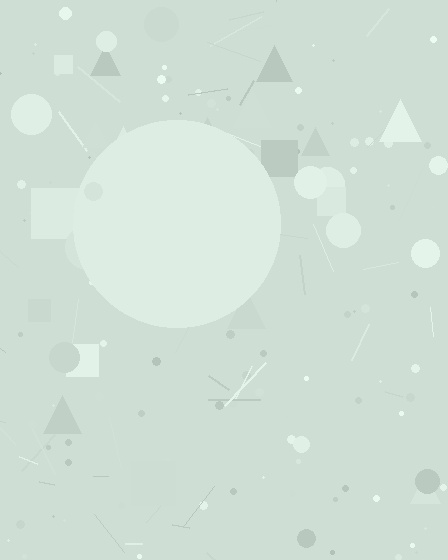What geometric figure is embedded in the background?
A circle is embedded in the background.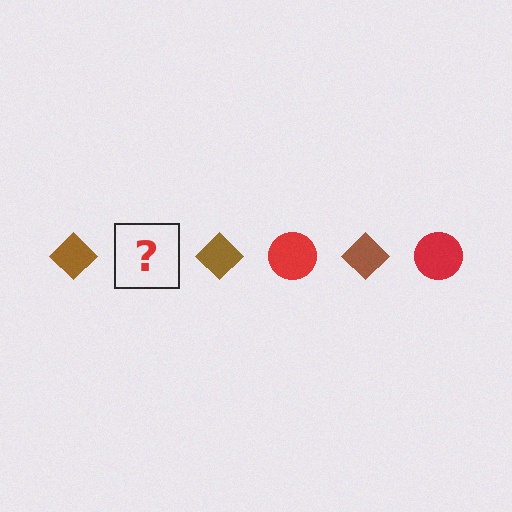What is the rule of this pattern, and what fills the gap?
The rule is that the pattern alternates between brown diamond and red circle. The gap should be filled with a red circle.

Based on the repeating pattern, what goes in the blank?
The blank should be a red circle.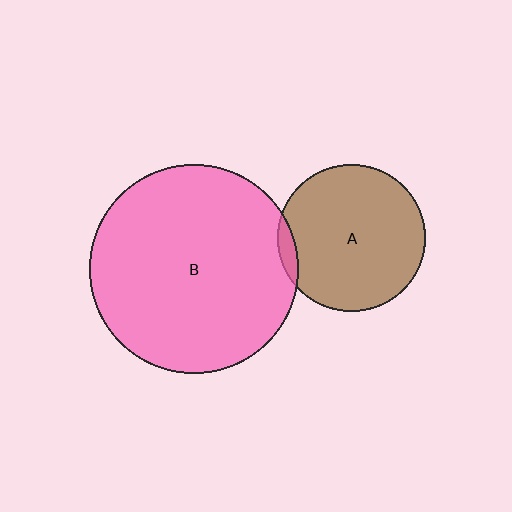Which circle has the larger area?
Circle B (pink).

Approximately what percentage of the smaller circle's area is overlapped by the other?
Approximately 5%.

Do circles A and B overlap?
Yes.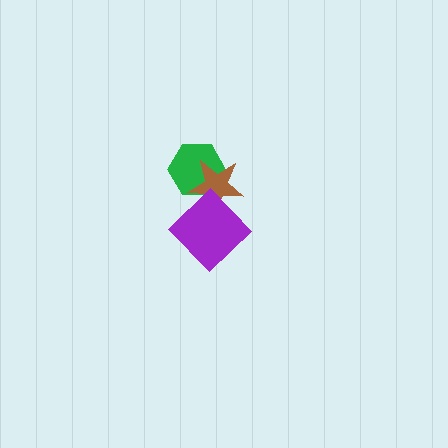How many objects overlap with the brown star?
2 objects overlap with the brown star.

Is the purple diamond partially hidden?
No, no other shape covers it.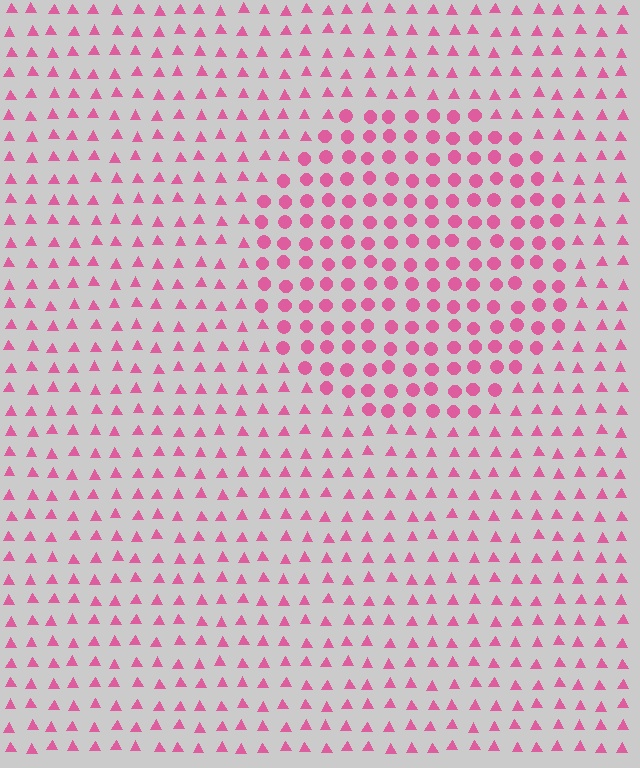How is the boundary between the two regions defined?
The boundary is defined by a change in element shape: circles inside vs. triangles outside. All elements share the same color and spacing.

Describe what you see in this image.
The image is filled with small pink elements arranged in a uniform grid. A circle-shaped region contains circles, while the surrounding area contains triangles. The boundary is defined purely by the change in element shape.